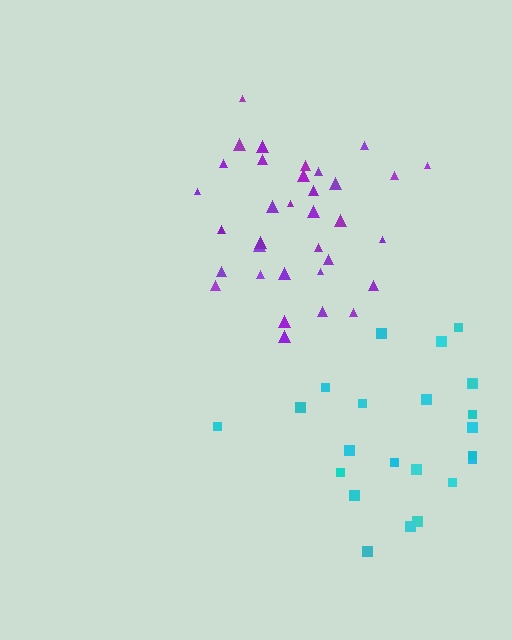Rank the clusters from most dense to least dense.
purple, cyan.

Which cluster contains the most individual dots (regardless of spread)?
Purple (34).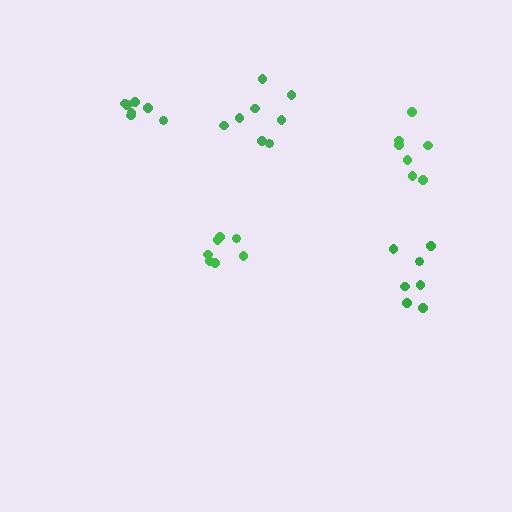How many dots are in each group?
Group 1: 7 dots, Group 2: 8 dots, Group 3: 7 dots, Group 4: 7 dots, Group 5: 7 dots (36 total).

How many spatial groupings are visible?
There are 5 spatial groupings.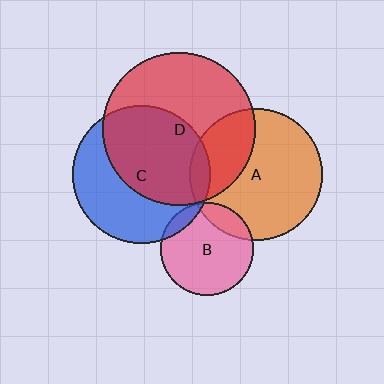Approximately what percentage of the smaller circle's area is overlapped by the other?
Approximately 10%.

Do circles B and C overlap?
Yes.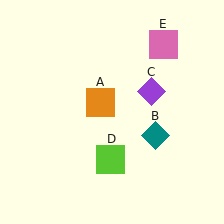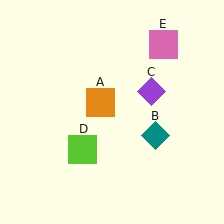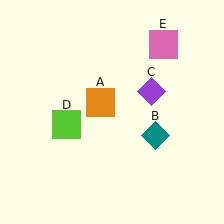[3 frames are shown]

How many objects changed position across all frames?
1 object changed position: lime square (object D).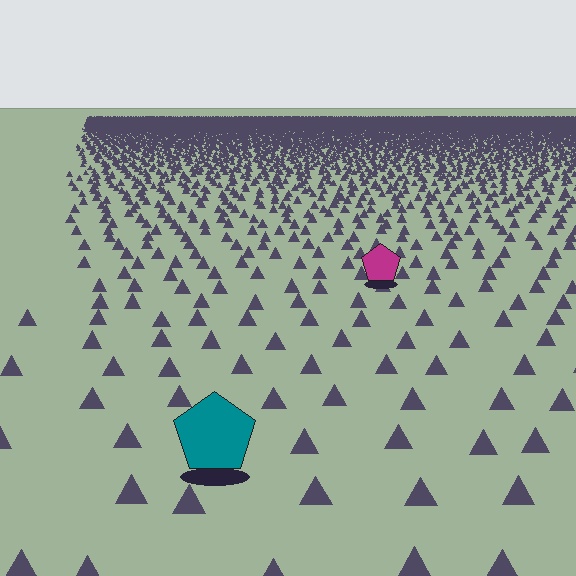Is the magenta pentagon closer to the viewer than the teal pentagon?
No. The teal pentagon is closer — you can tell from the texture gradient: the ground texture is coarser near it.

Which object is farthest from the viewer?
The magenta pentagon is farthest from the viewer. It appears smaller and the ground texture around it is denser.